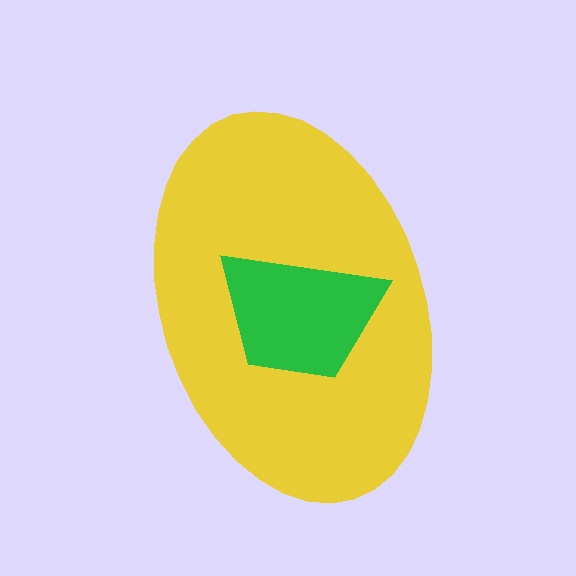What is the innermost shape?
The green trapezoid.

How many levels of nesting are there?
2.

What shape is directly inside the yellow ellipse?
The green trapezoid.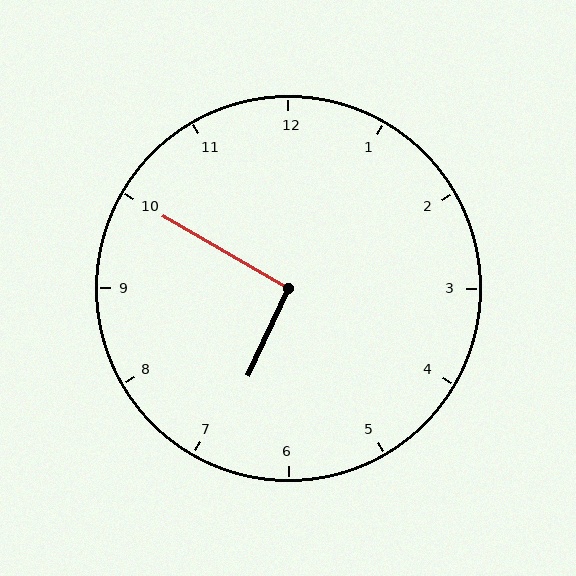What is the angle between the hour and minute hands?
Approximately 95 degrees.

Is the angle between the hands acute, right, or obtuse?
It is right.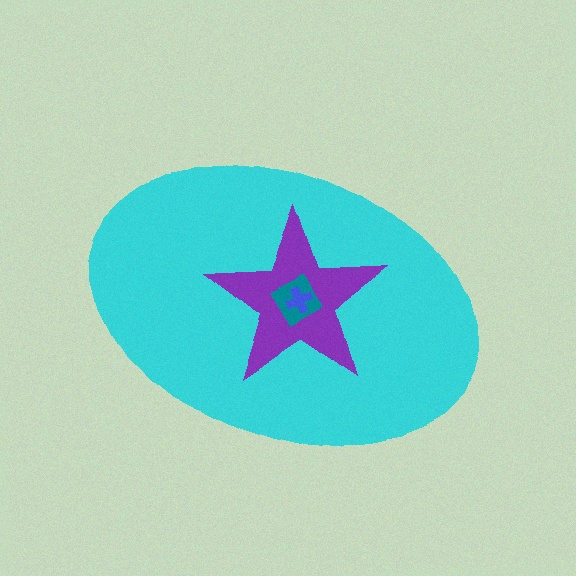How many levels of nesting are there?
4.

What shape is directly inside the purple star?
The teal square.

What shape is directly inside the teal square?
The blue cross.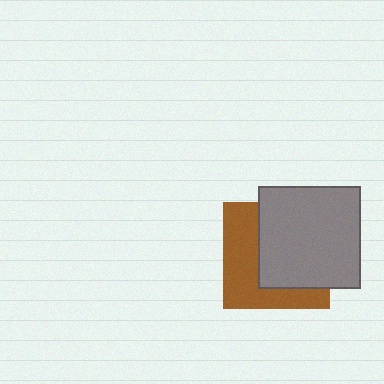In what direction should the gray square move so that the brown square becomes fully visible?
The gray square should move toward the upper-right. That is the shortest direction to clear the overlap and leave the brown square fully visible.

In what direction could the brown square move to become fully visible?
The brown square could move toward the lower-left. That would shift it out from behind the gray square entirely.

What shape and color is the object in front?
The object in front is a gray square.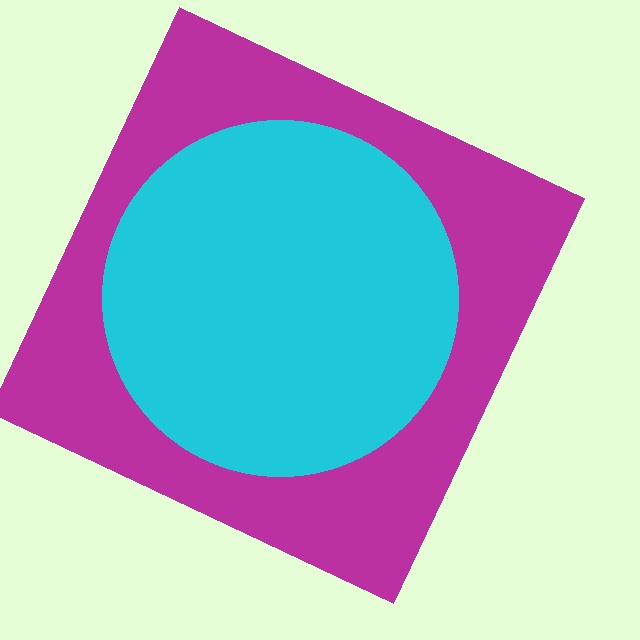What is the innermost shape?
The cyan circle.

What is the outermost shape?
The magenta square.